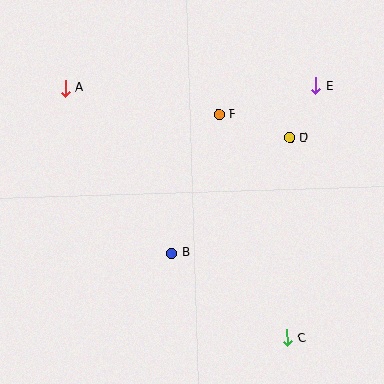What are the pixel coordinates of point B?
Point B is at (171, 253).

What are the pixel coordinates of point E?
Point E is at (315, 86).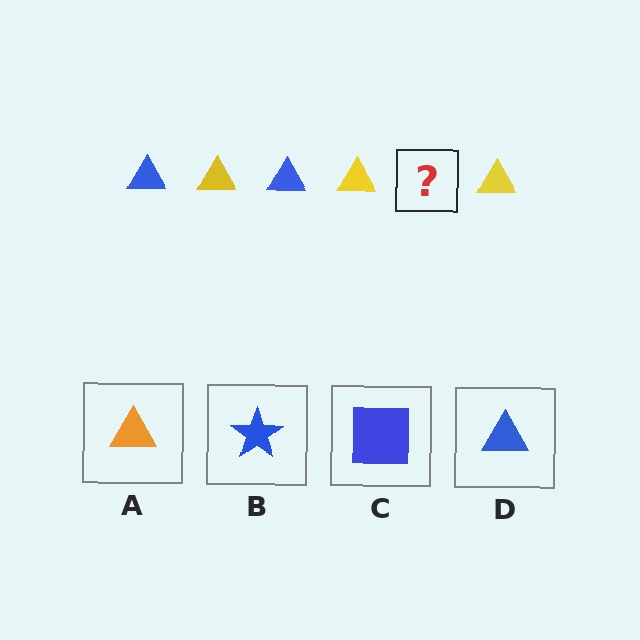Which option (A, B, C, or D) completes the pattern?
D.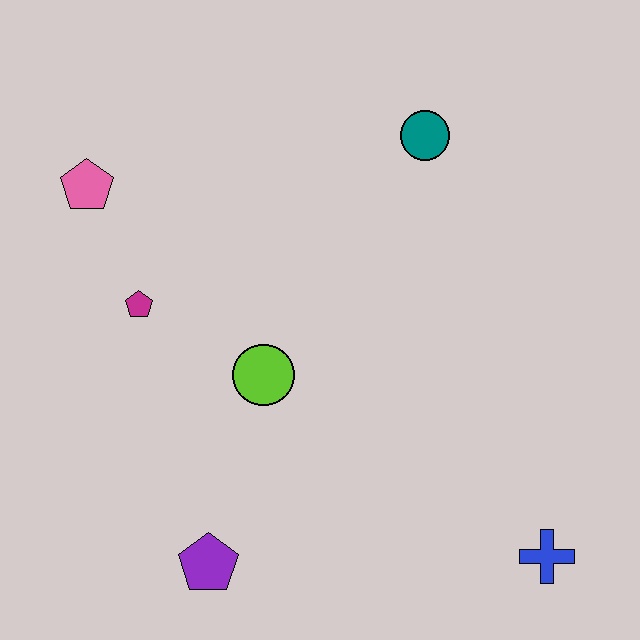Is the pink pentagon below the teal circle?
Yes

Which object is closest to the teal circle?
The lime circle is closest to the teal circle.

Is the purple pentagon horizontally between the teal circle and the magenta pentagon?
Yes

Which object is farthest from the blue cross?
The pink pentagon is farthest from the blue cross.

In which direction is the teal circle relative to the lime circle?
The teal circle is above the lime circle.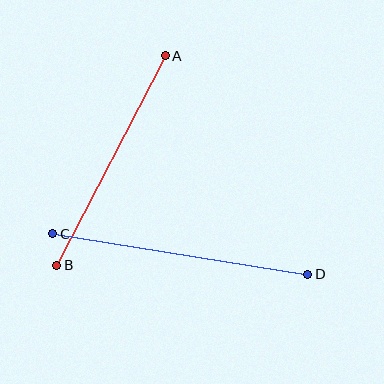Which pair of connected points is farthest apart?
Points C and D are farthest apart.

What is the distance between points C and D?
The distance is approximately 258 pixels.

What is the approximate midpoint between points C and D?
The midpoint is at approximately (180, 254) pixels.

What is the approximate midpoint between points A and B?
The midpoint is at approximately (111, 160) pixels.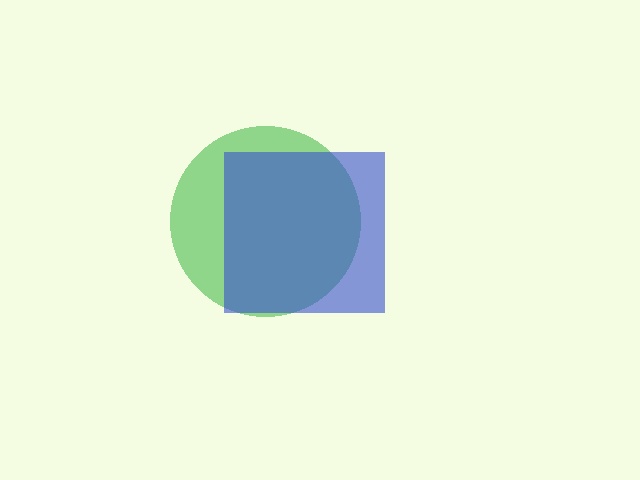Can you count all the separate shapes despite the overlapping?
Yes, there are 2 separate shapes.